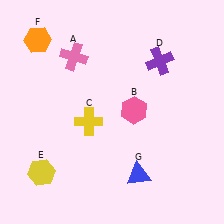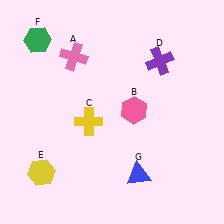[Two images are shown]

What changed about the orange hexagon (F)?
In Image 1, F is orange. In Image 2, it changed to green.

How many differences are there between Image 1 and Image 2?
There is 1 difference between the two images.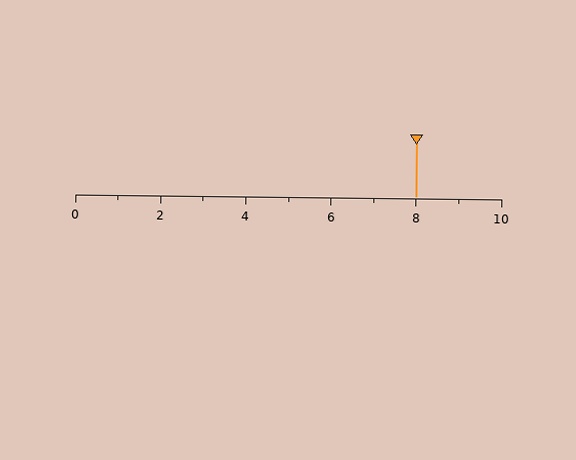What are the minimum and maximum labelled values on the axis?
The axis runs from 0 to 10.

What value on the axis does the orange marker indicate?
The marker indicates approximately 8.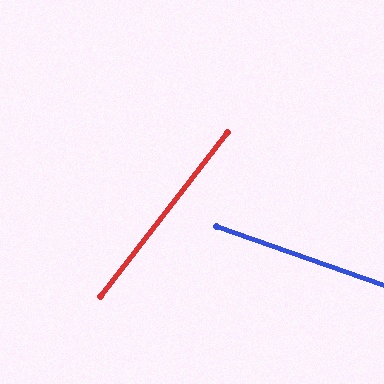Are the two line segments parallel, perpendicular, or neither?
Neither parallel nor perpendicular — they differ by about 72°.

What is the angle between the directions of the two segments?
Approximately 72 degrees.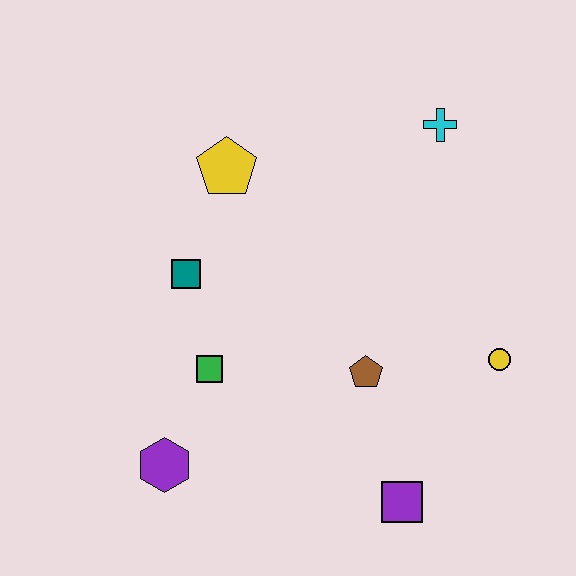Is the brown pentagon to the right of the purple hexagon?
Yes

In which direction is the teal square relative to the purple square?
The teal square is above the purple square.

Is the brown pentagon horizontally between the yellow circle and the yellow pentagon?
Yes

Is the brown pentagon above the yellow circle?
No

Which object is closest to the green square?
The teal square is closest to the green square.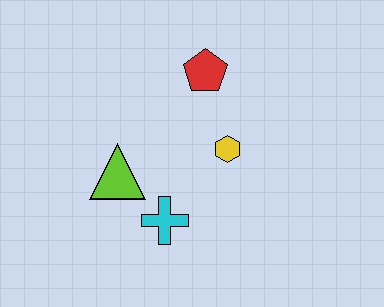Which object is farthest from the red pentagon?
The cyan cross is farthest from the red pentagon.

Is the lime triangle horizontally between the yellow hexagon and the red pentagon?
No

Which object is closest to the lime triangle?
The cyan cross is closest to the lime triangle.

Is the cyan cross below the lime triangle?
Yes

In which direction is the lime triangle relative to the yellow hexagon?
The lime triangle is to the left of the yellow hexagon.